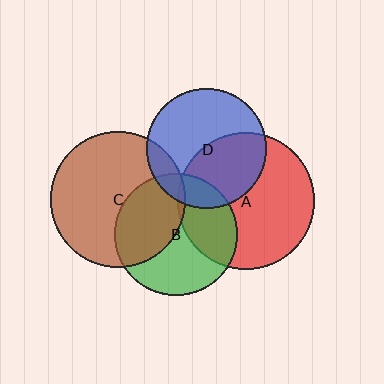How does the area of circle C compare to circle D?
Approximately 1.3 times.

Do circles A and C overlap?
Yes.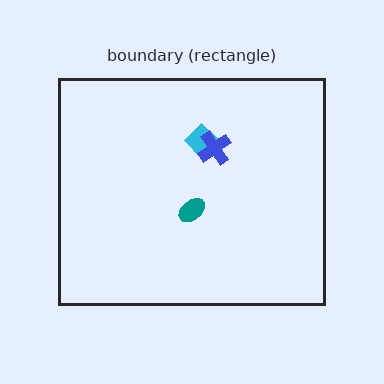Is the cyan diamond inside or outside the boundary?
Inside.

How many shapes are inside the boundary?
3 inside, 0 outside.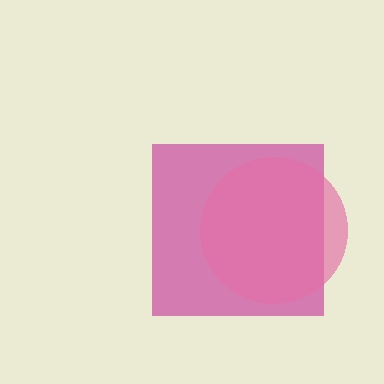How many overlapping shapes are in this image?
There are 2 overlapping shapes in the image.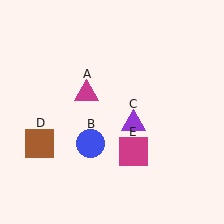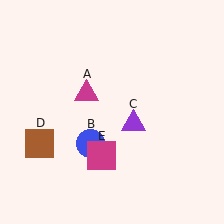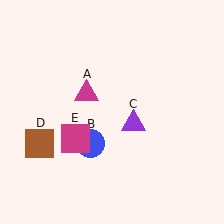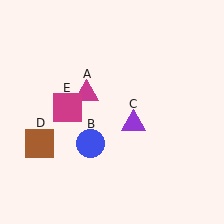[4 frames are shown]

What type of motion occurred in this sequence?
The magenta square (object E) rotated clockwise around the center of the scene.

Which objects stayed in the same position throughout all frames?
Magenta triangle (object A) and blue circle (object B) and purple triangle (object C) and brown square (object D) remained stationary.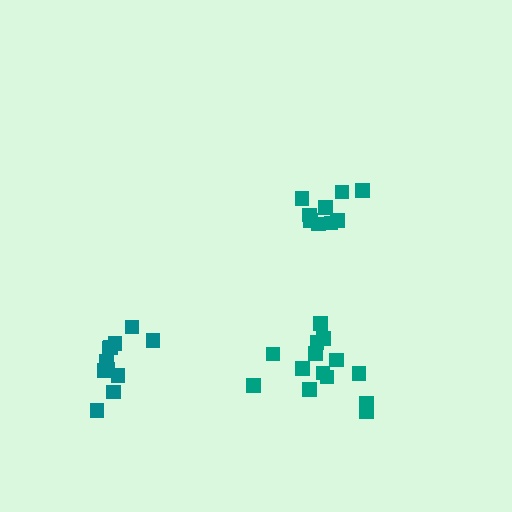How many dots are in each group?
Group 1: 9 dots, Group 2: 11 dots, Group 3: 14 dots (34 total).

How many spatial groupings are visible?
There are 3 spatial groupings.